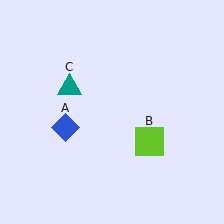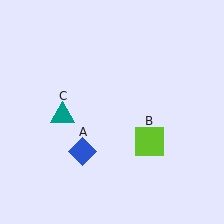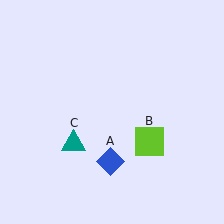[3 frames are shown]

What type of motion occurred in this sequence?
The blue diamond (object A), teal triangle (object C) rotated counterclockwise around the center of the scene.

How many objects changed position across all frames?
2 objects changed position: blue diamond (object A), teal triangle (object C).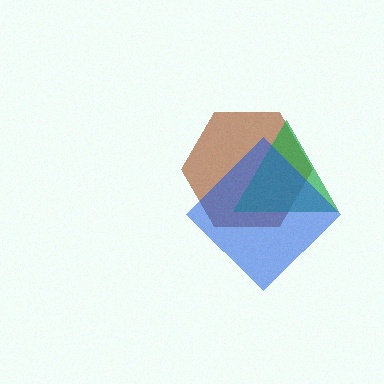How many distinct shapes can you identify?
There are 3 distinct shapes: a brown hexagon, a green triangle, a blue diamond.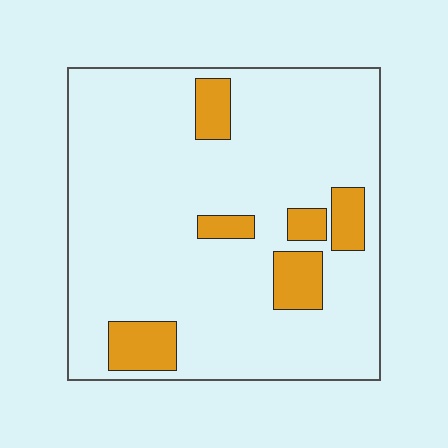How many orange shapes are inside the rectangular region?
6.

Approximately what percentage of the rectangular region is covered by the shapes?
Approximately 15%.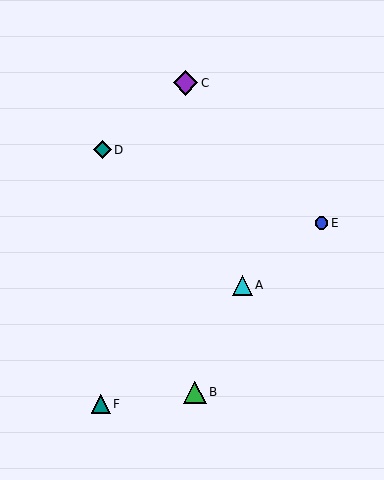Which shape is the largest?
The purple diamond (labeled C) is the largest.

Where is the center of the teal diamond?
The center of the teal diamond is at (102, 150).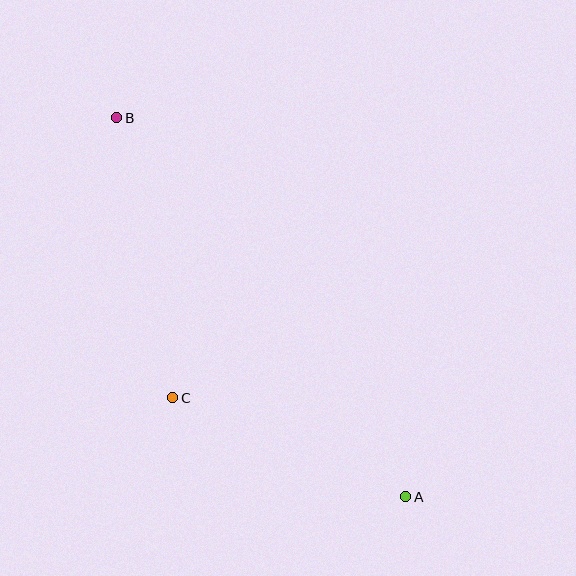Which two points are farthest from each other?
Points A and B are farthest from each other.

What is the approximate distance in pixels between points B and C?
The distance between B and C is approximately 285 pixels.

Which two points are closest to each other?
Points A and C are closest to each other.